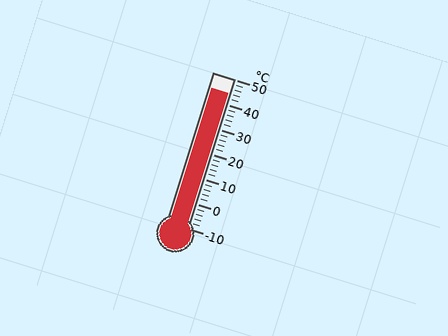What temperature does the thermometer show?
The thermometer shows approximately 44°C.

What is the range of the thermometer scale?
The thermometer scale ranges from -10°C to 50°C.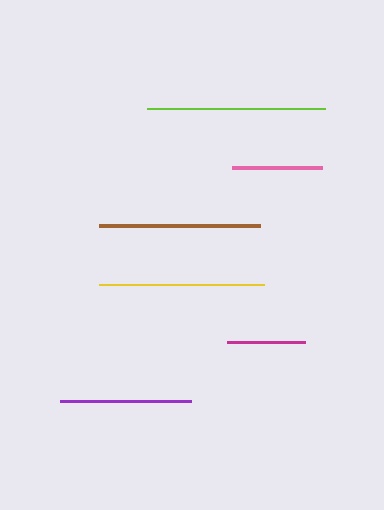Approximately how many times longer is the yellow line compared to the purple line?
The yellow line is approximately 1.3 times the length of the purple line.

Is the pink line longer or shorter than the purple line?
The purple line is longer than the pink line.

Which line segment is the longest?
The lime line is the longest at approximately 178 pixels.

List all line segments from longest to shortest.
From longest to shortest: lime, yellow, brown, purple, pink, magenta.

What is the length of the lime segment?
The lime segment is approximately 178 pixels long.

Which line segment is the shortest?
The magenta line is the shortest at approximately 78 pixels.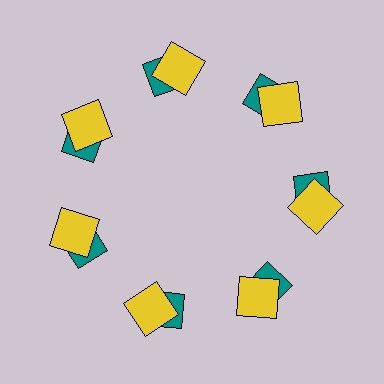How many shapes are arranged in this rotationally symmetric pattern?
There are 14 shapes, arranged in 7 groups of 2.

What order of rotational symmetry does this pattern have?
This pattern has 7-fold rotational symmetry.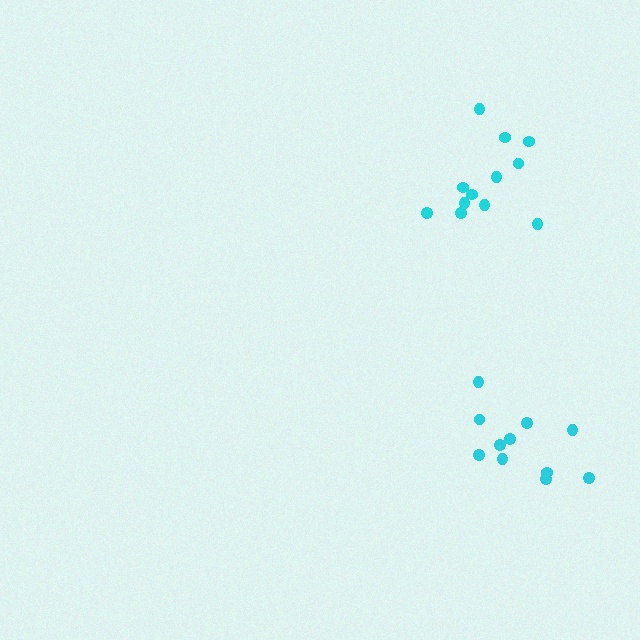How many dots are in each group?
Group 1: 12 dots, Group 2: 11 dots (23 total).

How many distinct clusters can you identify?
There are 2 distinct clusters.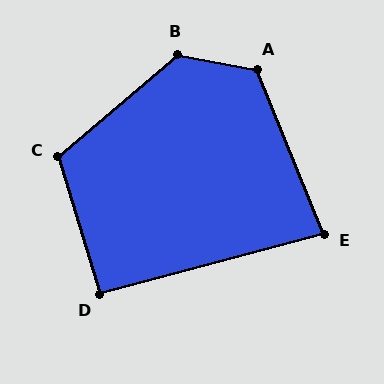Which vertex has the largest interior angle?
B, at approximately 128 degrees.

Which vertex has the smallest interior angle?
E, at approximately 83 degrees.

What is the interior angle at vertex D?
Approximately 91 degrees (approximately right).